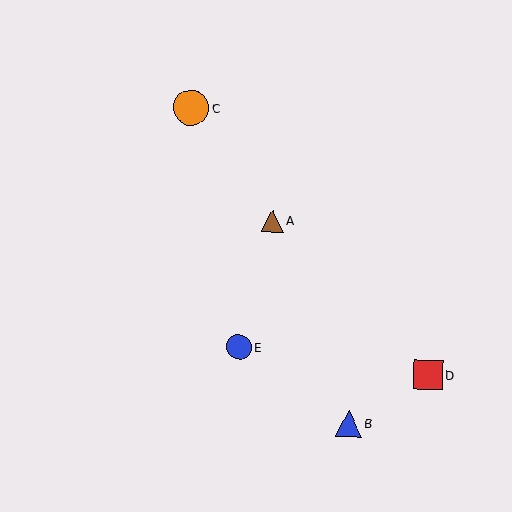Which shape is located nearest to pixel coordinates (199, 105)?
The orange circle (labeled C) at (191, 108) is nearest to that location.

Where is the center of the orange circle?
The center of the orange circle is at (191, 108).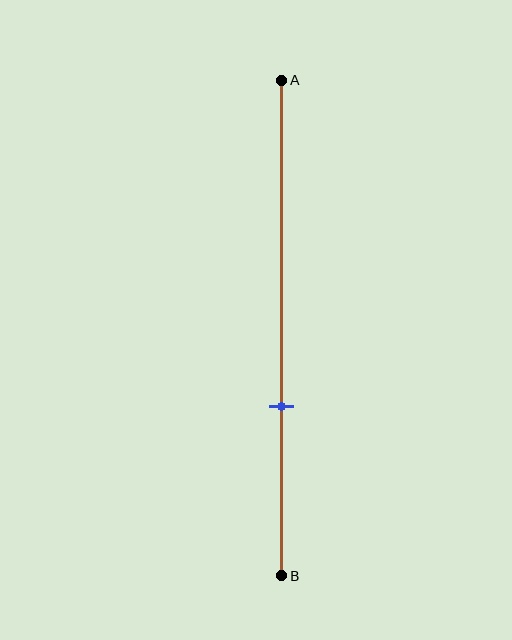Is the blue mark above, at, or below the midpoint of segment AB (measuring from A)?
The blue mark is below the midpoint of segment AB.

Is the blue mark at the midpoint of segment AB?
No, the mark is at about 65% from A, not at the 50% midpoint.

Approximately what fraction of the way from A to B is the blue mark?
The blue mark is approximately 65% of the way from A to B.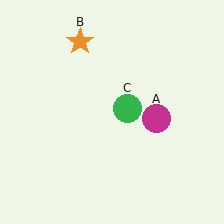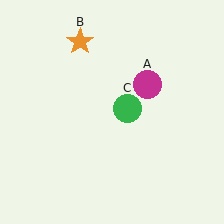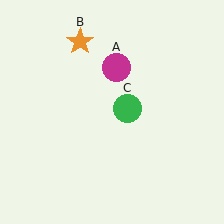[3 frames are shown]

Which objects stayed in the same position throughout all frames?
Orange star (object B) and green circle (object C) remained stationary.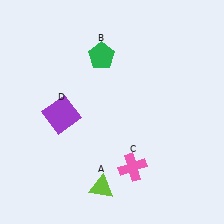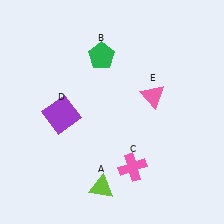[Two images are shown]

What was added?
A pink triangle (E) was added in Image 2.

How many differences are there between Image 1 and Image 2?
There is 1 difference between the two images.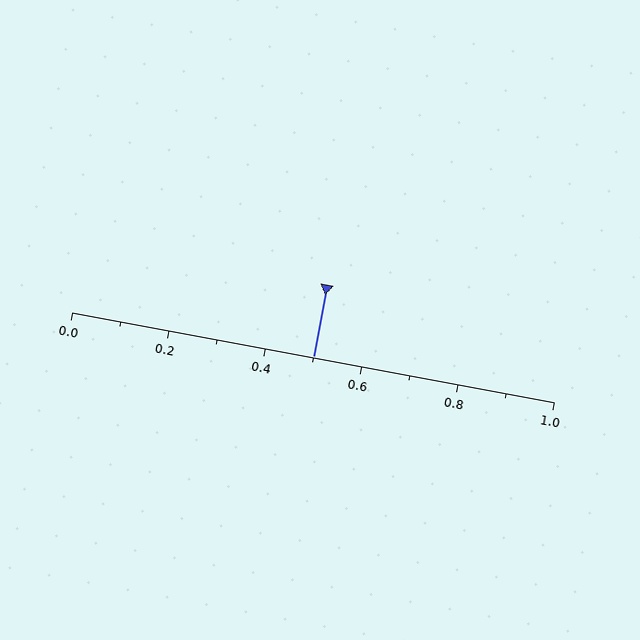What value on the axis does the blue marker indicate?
The marker indicates approximately 0.5.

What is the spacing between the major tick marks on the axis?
The major ticks are spaced 0.2 apart.